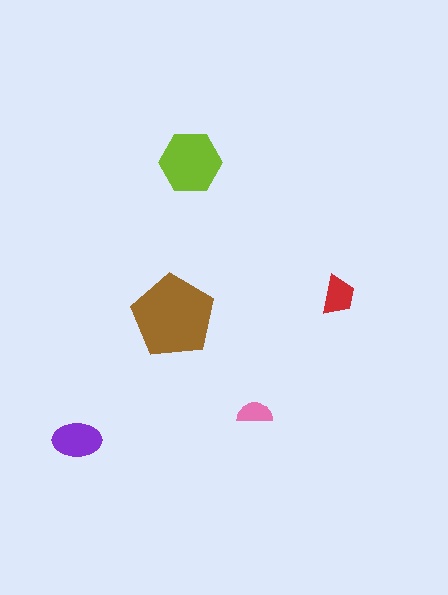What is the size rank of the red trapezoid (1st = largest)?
4th.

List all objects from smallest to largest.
The pink semicircle, the red trapezoid, the purple ellipse, the lime hexagon, the brown pentagon.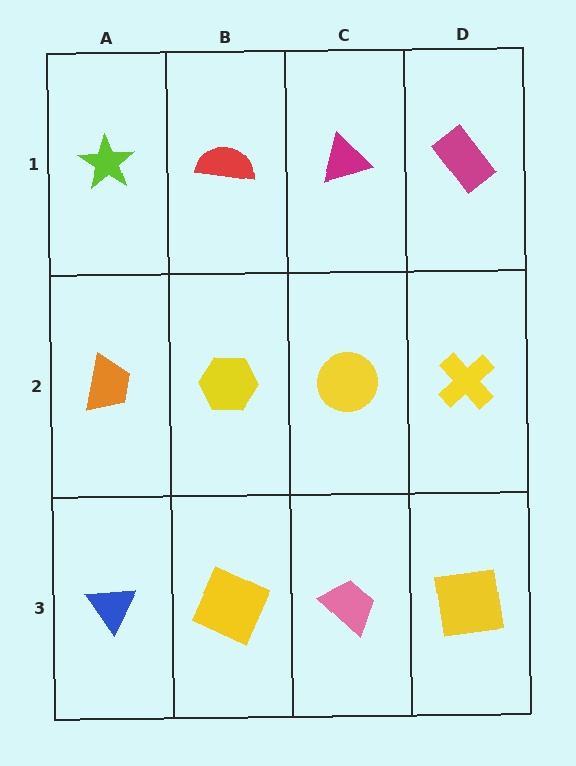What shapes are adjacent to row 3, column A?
An orange trapezoid (row 2, column A), a yellow square (row 3, column B).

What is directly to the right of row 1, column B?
A magenta triangle.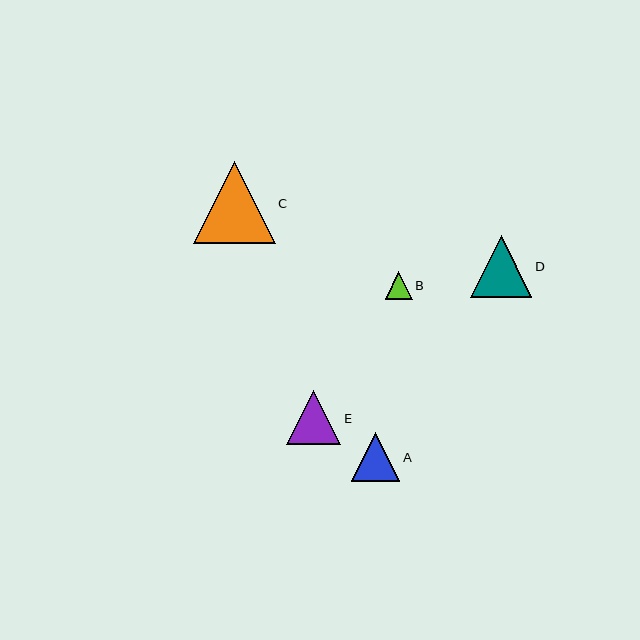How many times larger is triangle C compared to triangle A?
Triangle C is approximately 1.7 times the size of triangle A.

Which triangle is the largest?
Triangle C is the largest with a size of approximately 82 pixels.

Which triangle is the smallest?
Triangle B is the smallest with a size of approximately 27 pixels.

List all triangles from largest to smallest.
From largest to smallest: C, D, E, A, B.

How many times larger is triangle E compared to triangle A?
Triangle E is approximately 1.1 times the size of triangle A.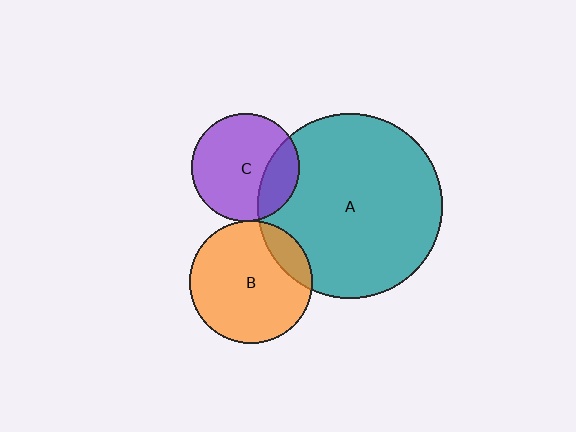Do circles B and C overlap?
Yes.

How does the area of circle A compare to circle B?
Approximately 2.2 times.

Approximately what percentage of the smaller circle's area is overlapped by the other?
Approximately 5%.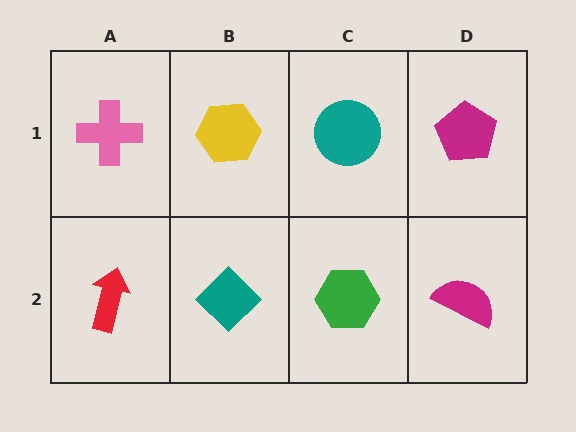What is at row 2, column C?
A green hexagon.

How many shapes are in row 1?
4 shapes.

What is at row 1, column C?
A teal circle.